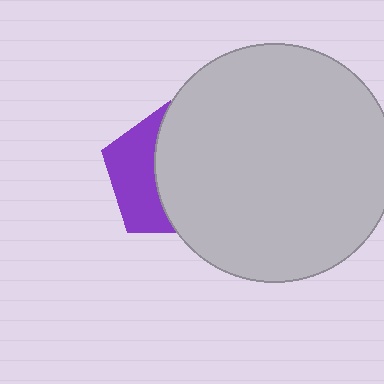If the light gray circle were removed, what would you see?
You would see the complete purple pentagon.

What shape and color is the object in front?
The object in front is a light gray circle.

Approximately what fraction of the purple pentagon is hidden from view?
Roughly 60% of the purple pentagon is hidden behind the light gray circle.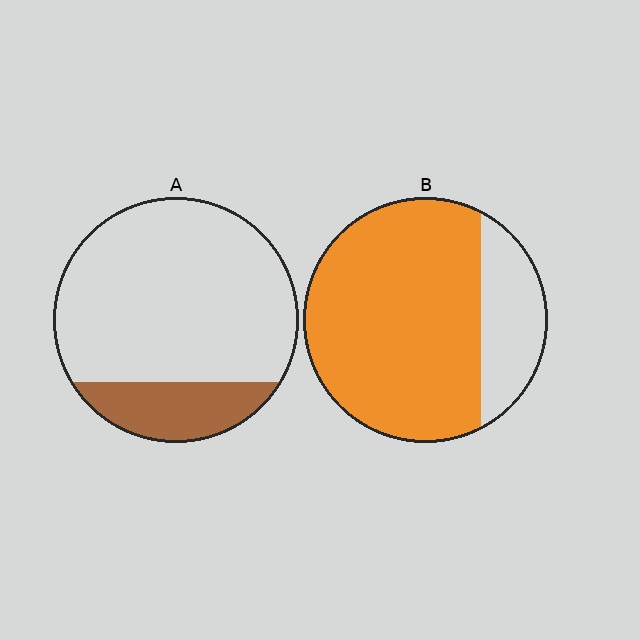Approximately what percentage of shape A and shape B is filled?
A is approximately 20% and B is approximately 80%.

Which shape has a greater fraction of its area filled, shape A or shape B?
Shape B.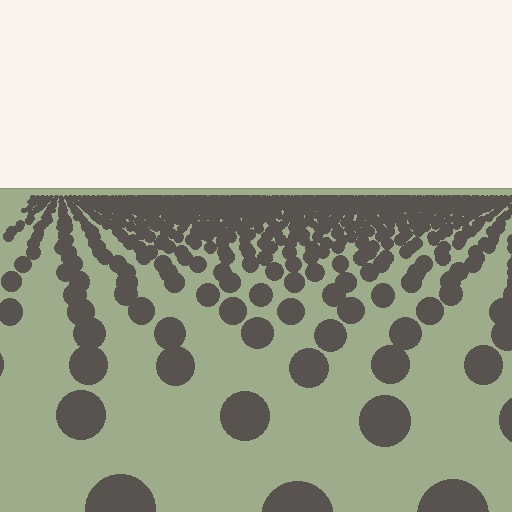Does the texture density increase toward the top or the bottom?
Density increases toward the top.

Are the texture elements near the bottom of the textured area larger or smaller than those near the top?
Larger. Near the bottom, elements are closer to the viewer and appear at a bigger on-screen size.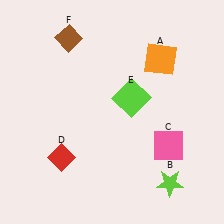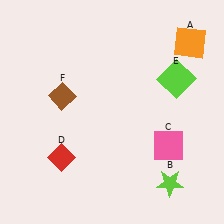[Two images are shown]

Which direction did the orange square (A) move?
The orange square (A) moved right.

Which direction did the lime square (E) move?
The lime square (E) moved right.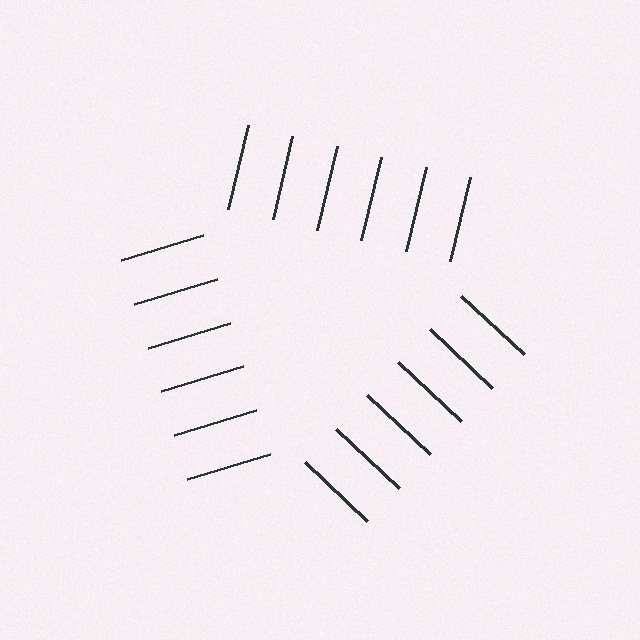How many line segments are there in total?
18 — 6 along each of the 3 edges.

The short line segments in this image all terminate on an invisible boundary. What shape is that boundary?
An illusory triangle — the line segments terminate on its edges but no continuous stroke is drawn.